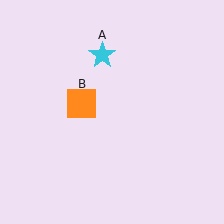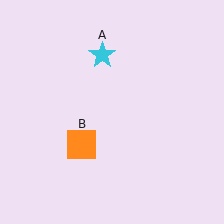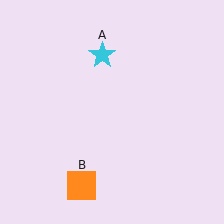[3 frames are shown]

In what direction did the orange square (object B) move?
The orange square (object B) moved down.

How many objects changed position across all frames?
1 object changed position: orange square (object B).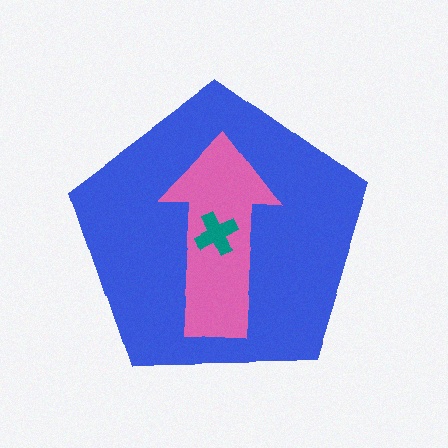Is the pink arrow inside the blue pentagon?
Yes.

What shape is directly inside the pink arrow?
The teal cross.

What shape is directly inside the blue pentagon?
The pink arrow.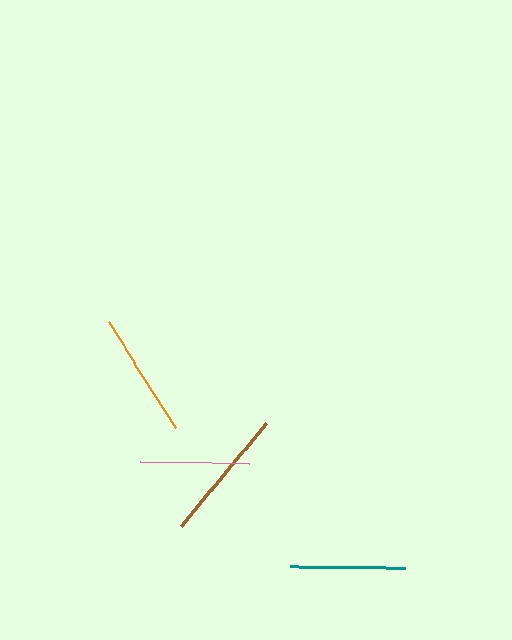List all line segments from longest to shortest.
From longest to shortest: brown, orange, teal, pink.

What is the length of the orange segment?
The orange segment is approximately 125 pixels long.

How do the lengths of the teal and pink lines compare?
The teal and pink lines are approximately the same length.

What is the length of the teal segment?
The teal segment is approximately 115 pixels long.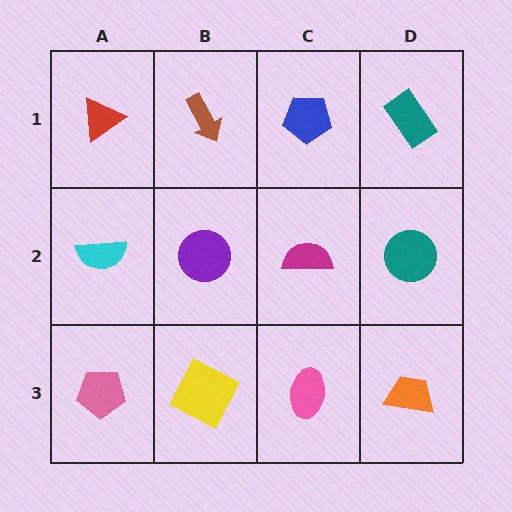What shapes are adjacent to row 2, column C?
A blue pentagon (row 1, column C), a pink ellipse (row 3, column C), a purple circle (row 2, column B), a teal circle (row 2, column D).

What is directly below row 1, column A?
A cyan semicircle.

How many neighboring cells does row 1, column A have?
2.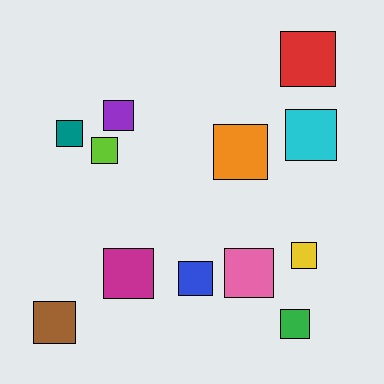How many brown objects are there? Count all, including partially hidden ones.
There is 1 brown object.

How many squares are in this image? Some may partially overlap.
There are 12 squares.